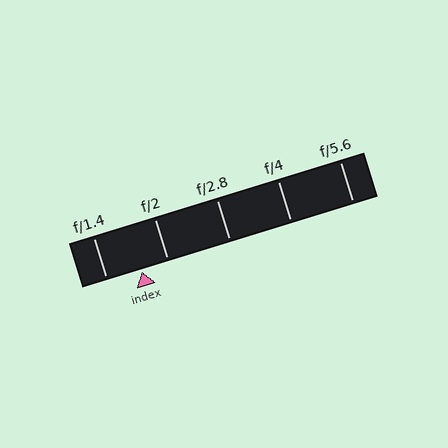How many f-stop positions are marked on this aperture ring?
There are 5 f-stop positions marked.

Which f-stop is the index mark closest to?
The index mark is closest to f/2.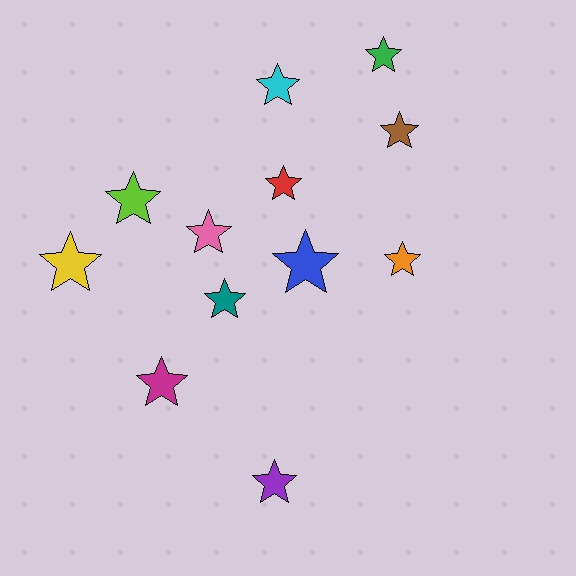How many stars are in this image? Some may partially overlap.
There are 12 stars.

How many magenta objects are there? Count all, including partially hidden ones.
There is 1 magenta object.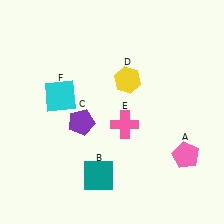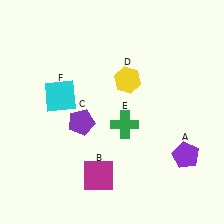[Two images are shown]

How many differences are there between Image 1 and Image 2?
There are 3 differences between the two images.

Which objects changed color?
A changed from pink to purple. B changed from teal to magenta. E changed from pink to green.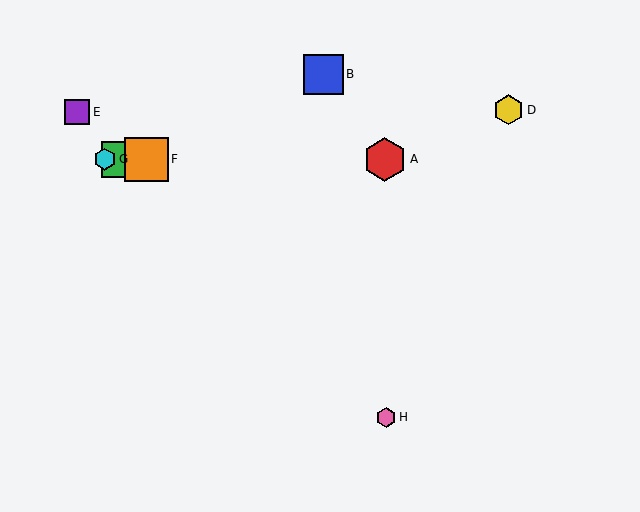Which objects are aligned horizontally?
Objects A, C, F, G are aligned horizontally.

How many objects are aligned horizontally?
4 objects (A, C, F, G) are aligned horizontally.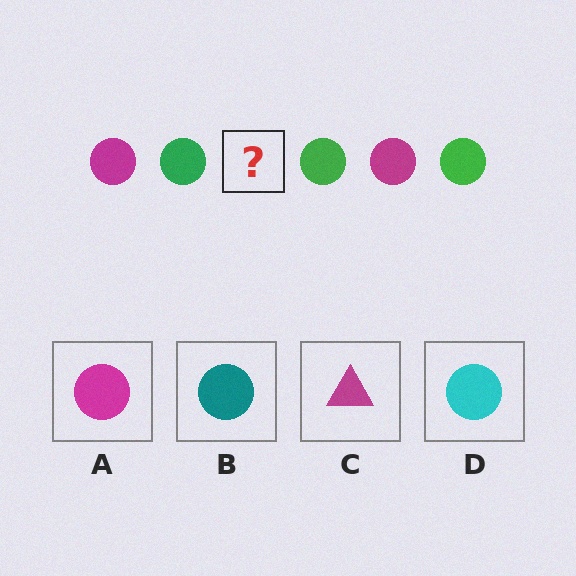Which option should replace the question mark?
Option A.